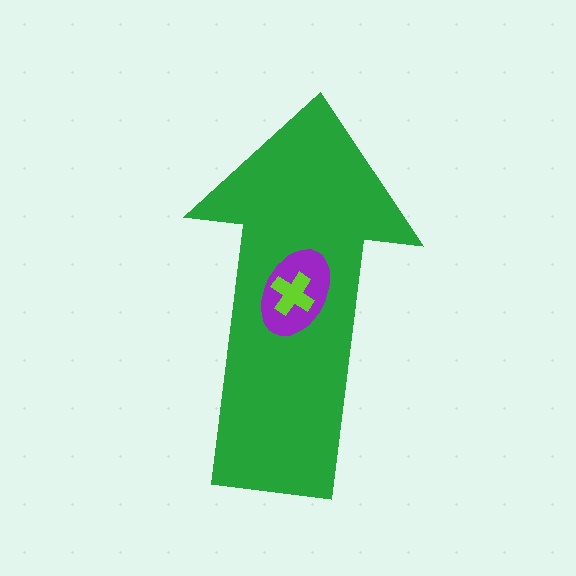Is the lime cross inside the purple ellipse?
Yes.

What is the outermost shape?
The green arrow.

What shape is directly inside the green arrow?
The purple ellipse.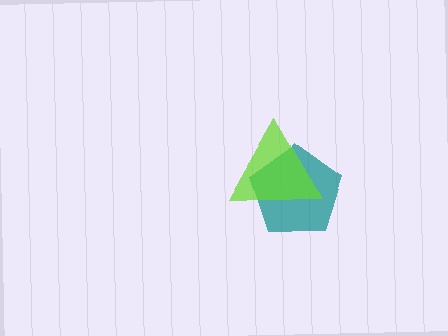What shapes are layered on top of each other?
The layered shapes are: a teal pentagon, a lime triangle.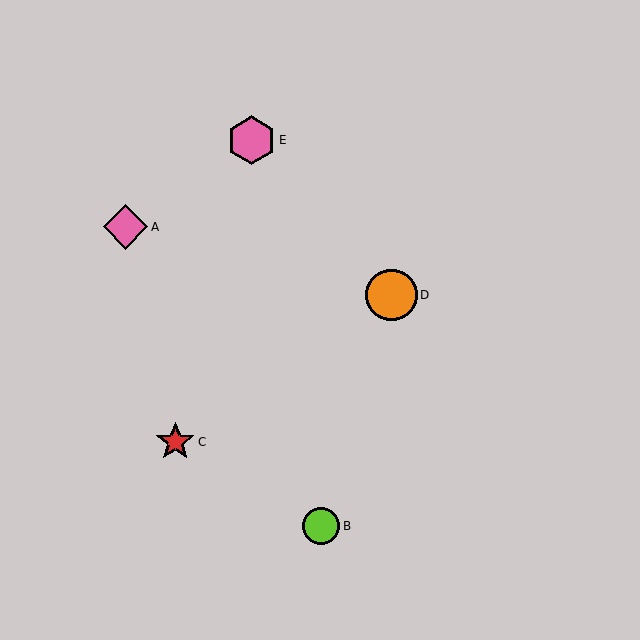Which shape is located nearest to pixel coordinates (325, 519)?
The lime circle (labeled B) at (321, 526) is nearest to that location.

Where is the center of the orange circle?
The center of the orange circle is at (391, 295).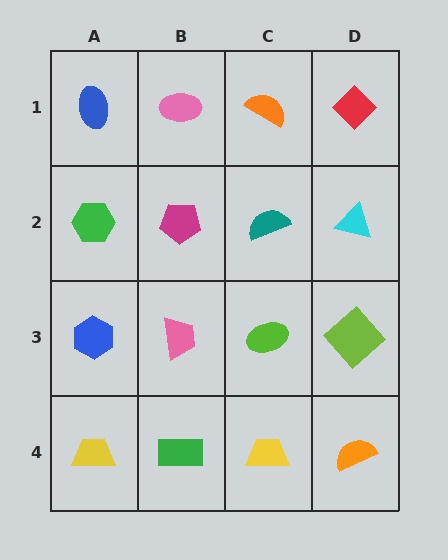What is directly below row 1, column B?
A magenta pentagon.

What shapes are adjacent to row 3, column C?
A teal semicircle (row 2, column C), a yellow trapezoid (row 4, column C), a pink trapezoid (row 3, column B), a lime diamond (row 3, column D).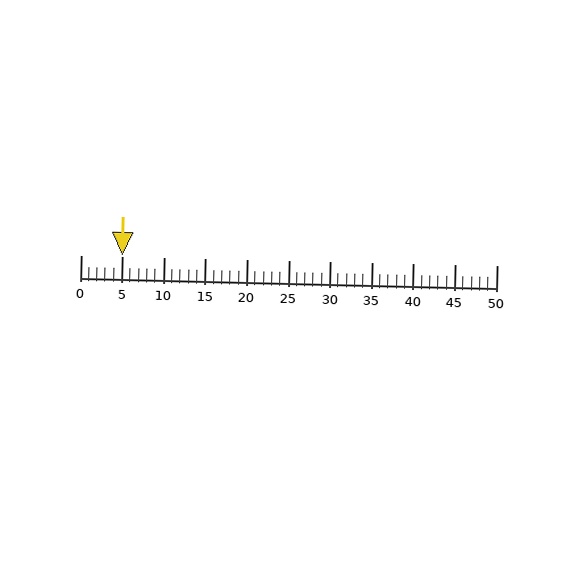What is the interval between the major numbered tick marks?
The major tick marks are spaced 5 units apart.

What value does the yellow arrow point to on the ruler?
The yellow arrow points to approximately 5.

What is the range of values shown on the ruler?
The ruler shows values from 0 to 50.